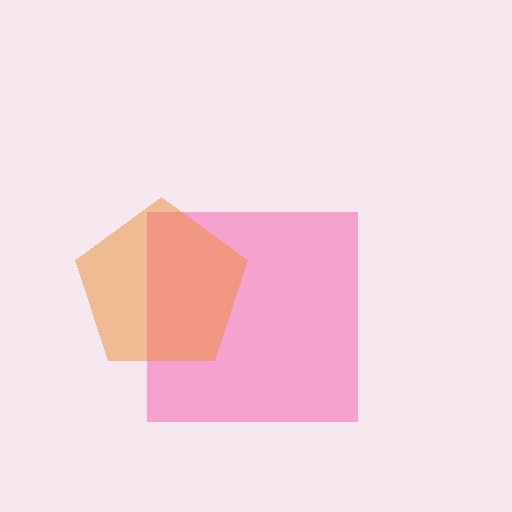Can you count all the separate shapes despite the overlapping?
Yes, there are 2 separate shapes.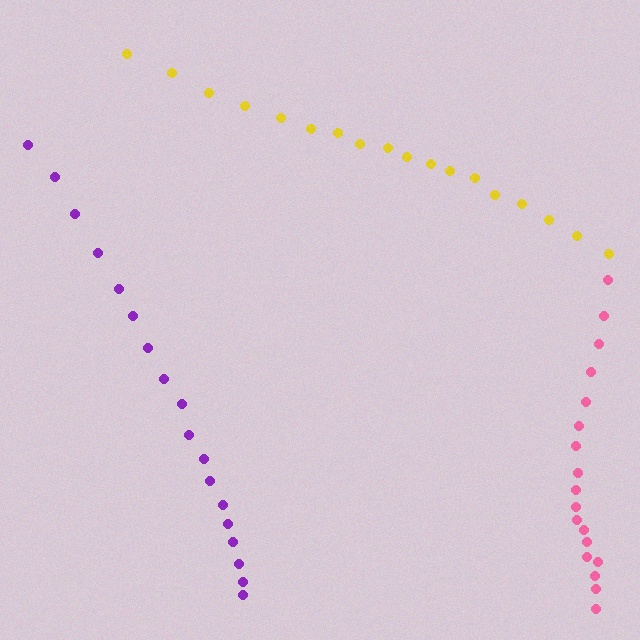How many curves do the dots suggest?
There are 3 distinct paths.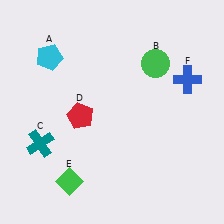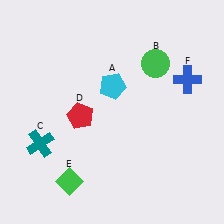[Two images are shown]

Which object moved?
The cyan pentagon (A) moved right.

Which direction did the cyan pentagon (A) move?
The cyan pentagon (A) moved right.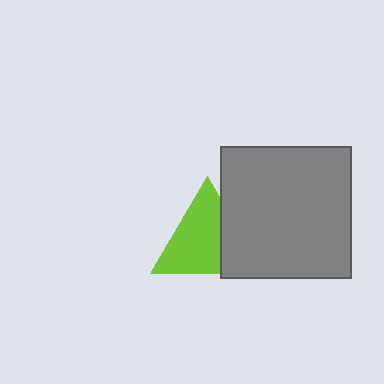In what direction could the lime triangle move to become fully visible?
The lime triangle could move left. That would shift it out from behind the gray square entirely.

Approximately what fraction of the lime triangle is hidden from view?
Roughly 31% of the lime triangle is hidden behind the gray square.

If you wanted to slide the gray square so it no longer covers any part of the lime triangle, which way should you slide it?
Slide it right — that is the most direct way to separate the two shapes.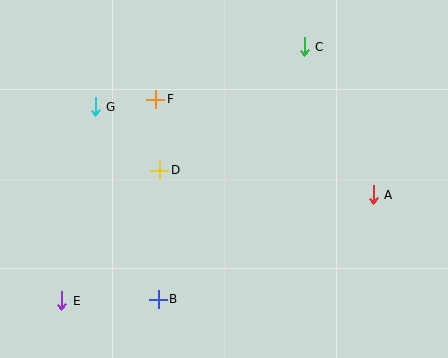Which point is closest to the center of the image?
Point D at (160, 170) is closest to the center.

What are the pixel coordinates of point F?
Point F is at (156, 99).